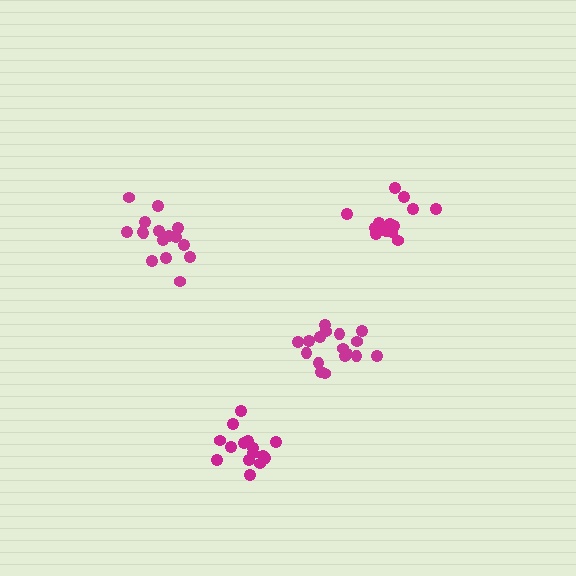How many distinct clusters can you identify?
There are 4 distinct clusters.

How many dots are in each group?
Group 1: 15 dots, Group 2: 15 dots, Group 3: 16 dots, Group 4: 17 dots (63 total).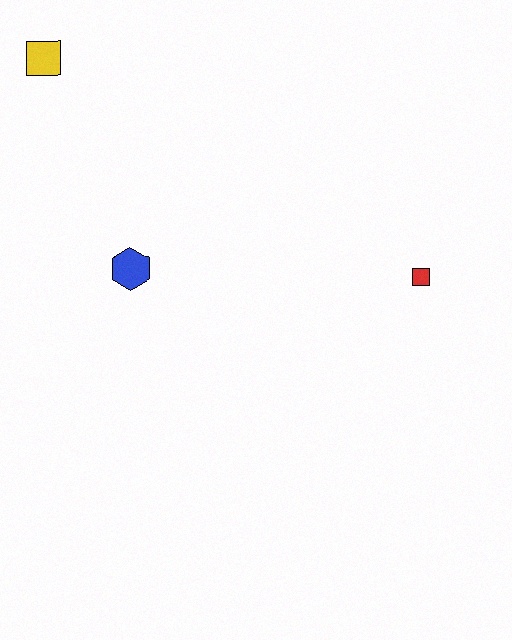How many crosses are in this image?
There are no crosses.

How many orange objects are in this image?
There are no orange objects.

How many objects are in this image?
There are 3 objects.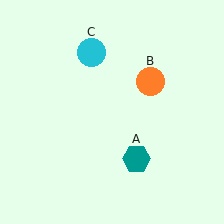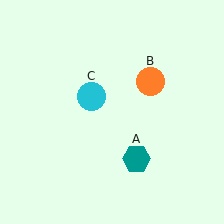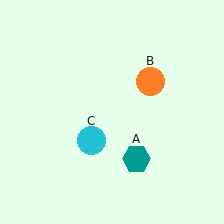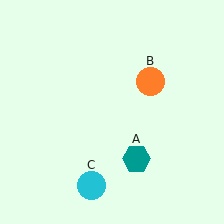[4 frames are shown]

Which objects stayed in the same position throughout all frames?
Teal hexagon (object A) and orange circle (object B) remained stationary.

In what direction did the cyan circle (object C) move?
The cyan circle (object C) moved down.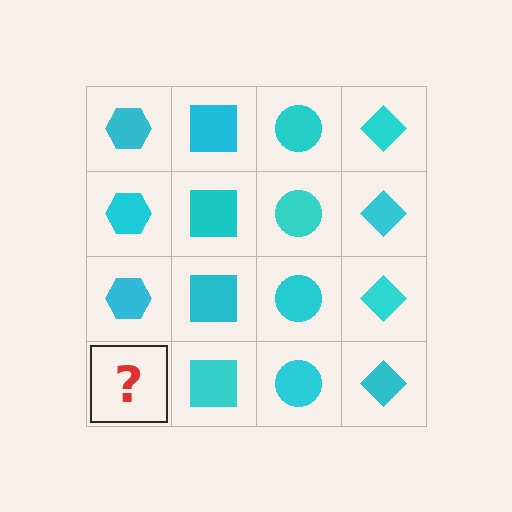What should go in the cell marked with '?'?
The missing cell should contain a cyan hexagon.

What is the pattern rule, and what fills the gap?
The rule is that each column has a consistent shape. The gap should be filled with a cyan hexagon.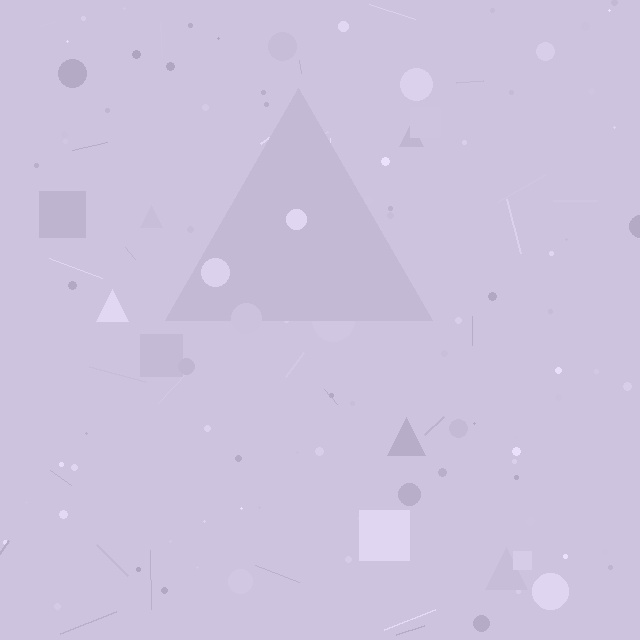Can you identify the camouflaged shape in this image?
The camouflaged shape is a triangle.